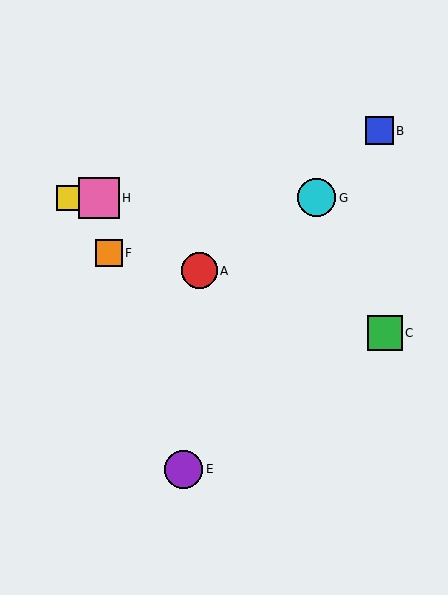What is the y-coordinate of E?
Object E is at y≈469.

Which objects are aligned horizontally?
Objects D, G, H are aligned horizontally.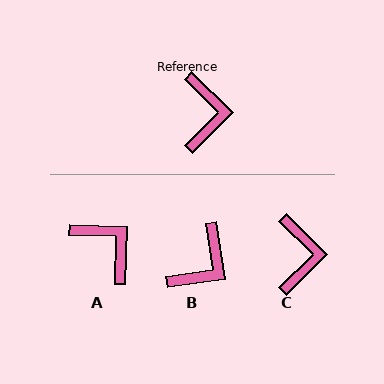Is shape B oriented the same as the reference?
No, it is off by about 37 degrees.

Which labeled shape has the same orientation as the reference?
C.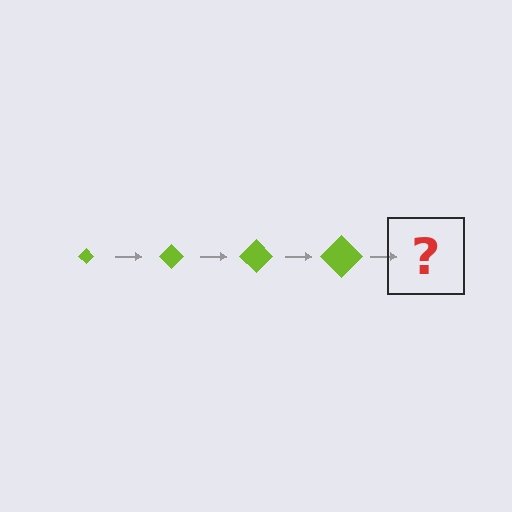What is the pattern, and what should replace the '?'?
The pattern is that the diamond gets progressively larger each step. The '?' should be a lime diamond, larger than the previous one.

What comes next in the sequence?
The next element should be a lime diamond, larger than the previous one.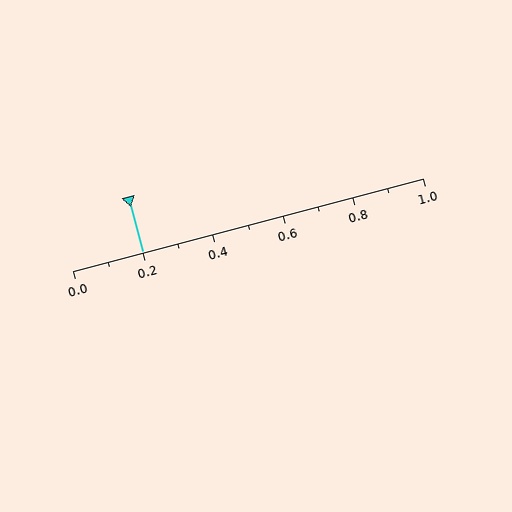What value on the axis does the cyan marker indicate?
The marker indicates approximately 0.2.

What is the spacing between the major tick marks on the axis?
The major ticks are spaced 0.2 apart.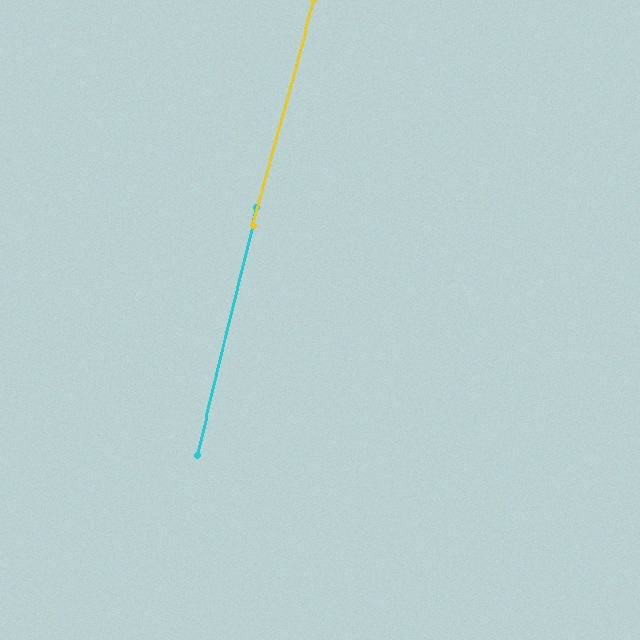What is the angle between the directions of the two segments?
Approximately 2 degrees.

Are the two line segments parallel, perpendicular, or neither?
Parallel — their directions differ by only 1.6°.